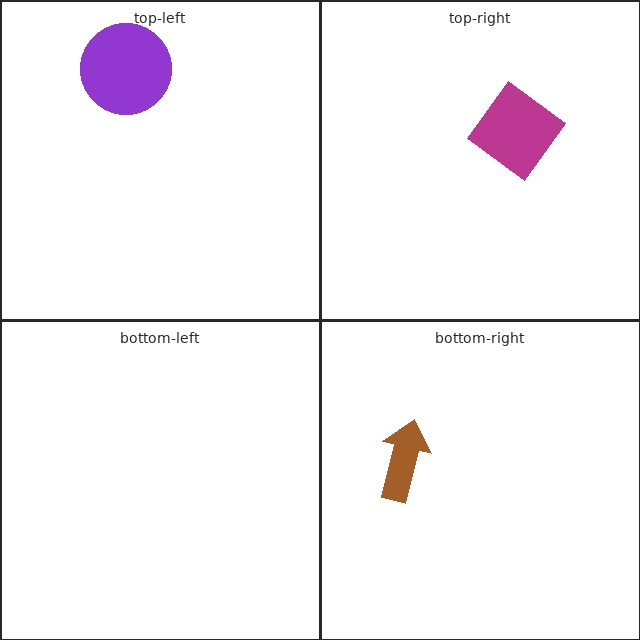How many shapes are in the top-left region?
1.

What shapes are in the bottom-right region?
The brown arrow.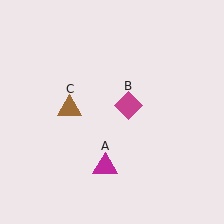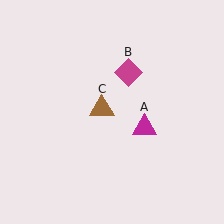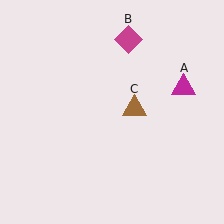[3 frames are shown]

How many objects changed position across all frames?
3 objects changed position: magenta triangle (object A), magenta diamond (object B), brown triangle (object C).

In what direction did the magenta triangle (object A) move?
The magenta triangle (object A) moved up and to the right.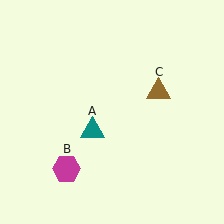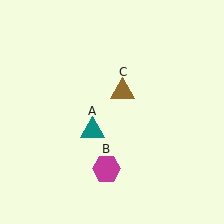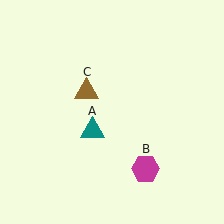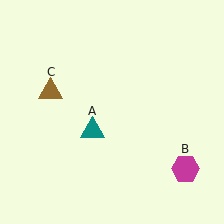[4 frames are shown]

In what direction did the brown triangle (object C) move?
The brown triangle (object C) moved left.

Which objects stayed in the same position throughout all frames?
Teal triangle (object A) remained stationary.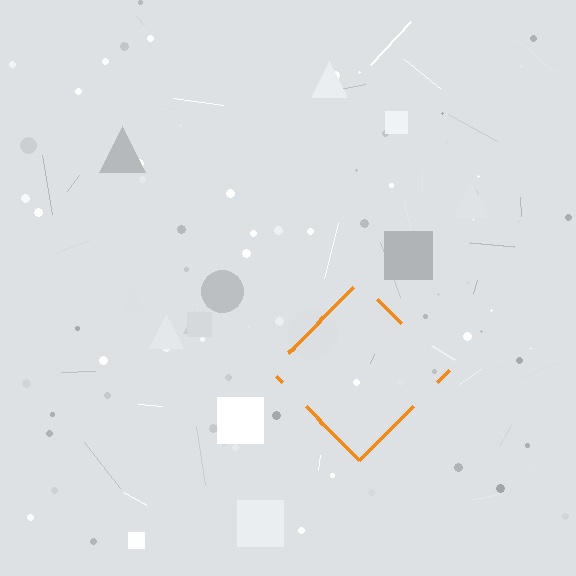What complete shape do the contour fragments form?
The contour fragments form a diamond.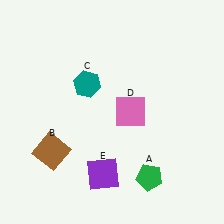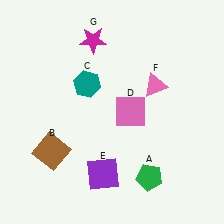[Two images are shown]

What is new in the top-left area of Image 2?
A magenta star (G) was added in the top-left area of Image 2.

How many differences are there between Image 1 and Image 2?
There are 2 differences between the two images.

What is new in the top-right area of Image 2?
A pink triangle (F) was added in the top-right area of Image 2.